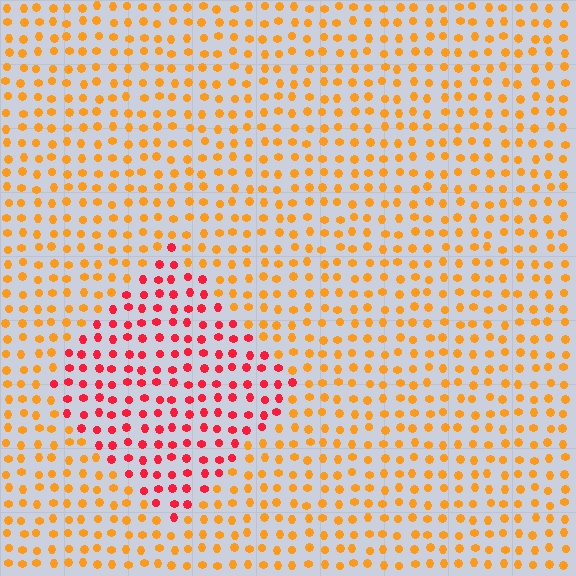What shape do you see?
I see a diamond.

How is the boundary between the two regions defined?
The boundary is defined purely by a slight shift in hue (about 42 degrees). Spacing, size, and orientation are identical on both sides.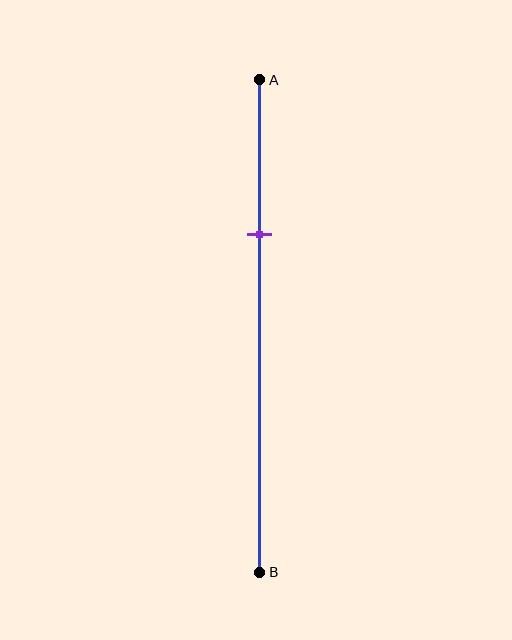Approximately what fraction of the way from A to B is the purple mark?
The purple mark is approximately 30% of the way from A to B.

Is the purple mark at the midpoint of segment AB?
No, the mark is at about 30% from A, not at the 50% midpoint.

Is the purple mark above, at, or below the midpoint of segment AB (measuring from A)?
The purple mark is above the midpoint of segment AB.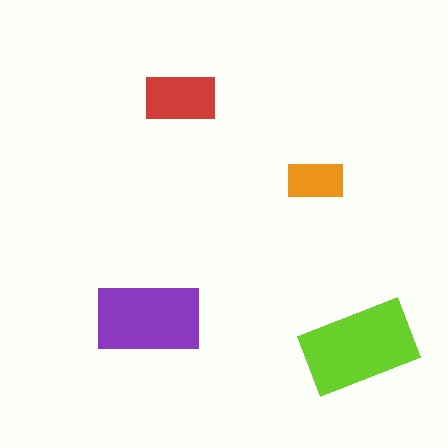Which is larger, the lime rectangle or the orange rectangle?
The lime one.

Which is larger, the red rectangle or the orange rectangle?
The red one.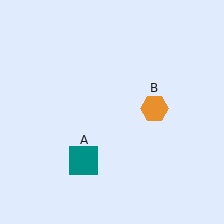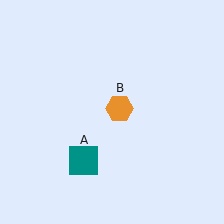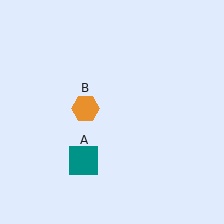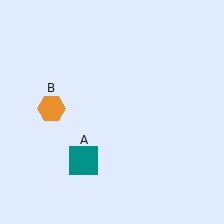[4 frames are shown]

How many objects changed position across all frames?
1 object changed position: orange hexagon (object B).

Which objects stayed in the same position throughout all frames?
Teal square (object A) remained stationary.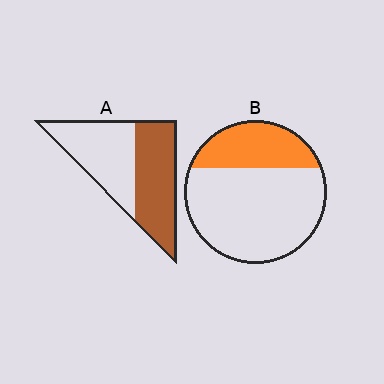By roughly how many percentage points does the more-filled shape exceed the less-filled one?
By roughly 20 percentage points (A over B).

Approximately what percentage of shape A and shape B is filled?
A is approximately 50% and B is approximately 30%.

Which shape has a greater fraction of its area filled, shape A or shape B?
Shape A.